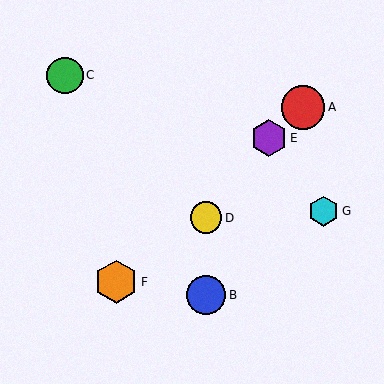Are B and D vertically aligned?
Yes, both are at x≈206.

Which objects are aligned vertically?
Objects B, D are aligned vertically.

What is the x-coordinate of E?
Object E is at x≈269.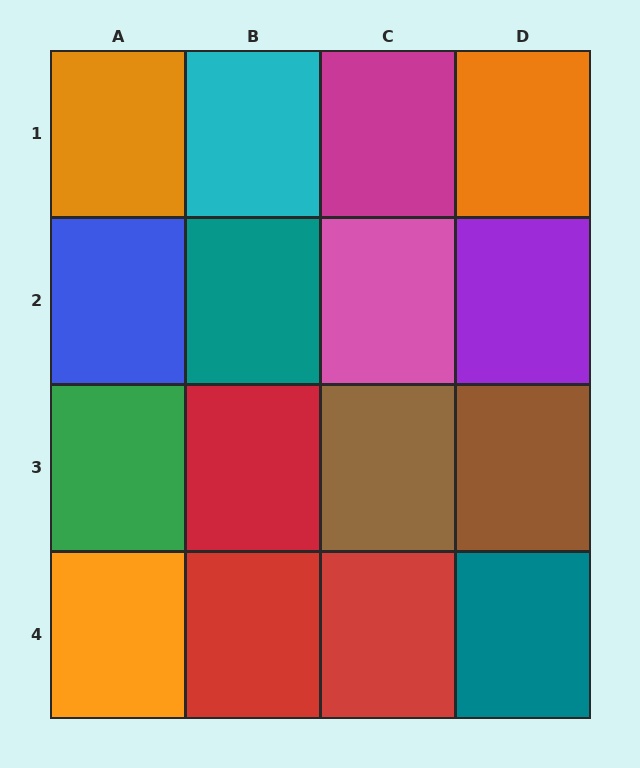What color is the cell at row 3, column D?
Brown.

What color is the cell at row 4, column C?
Red.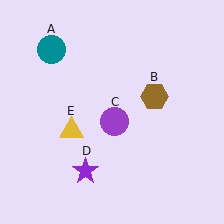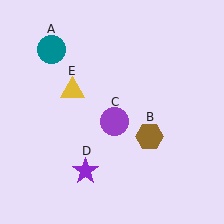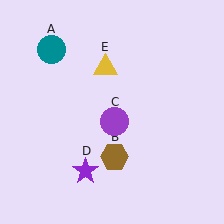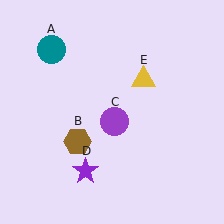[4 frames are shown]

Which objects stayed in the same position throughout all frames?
Teal circle (object A) and purple circle (object C) and purple star (object D) remained stationary.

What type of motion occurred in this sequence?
The brown hexagon (object B), yellow triangle (object E) rotated clockwise around the center of the scene.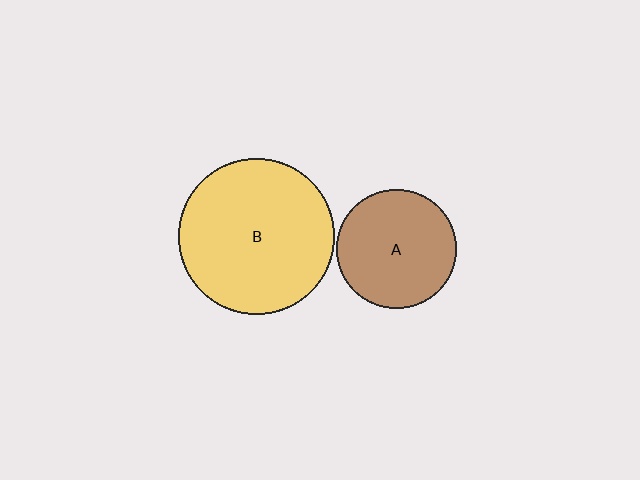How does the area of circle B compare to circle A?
Approximately 1.7 times.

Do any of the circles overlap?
No, none of the circles overlap.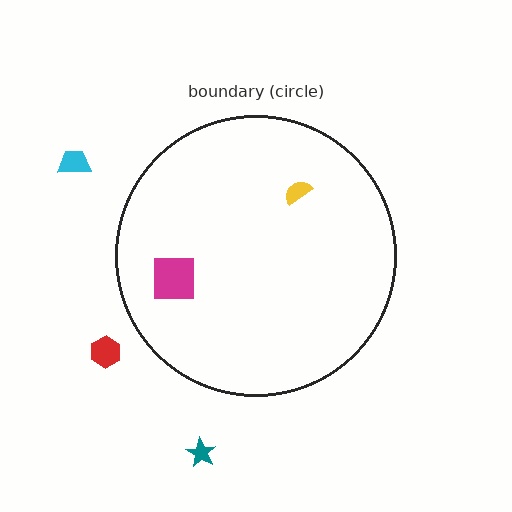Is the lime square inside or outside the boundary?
Inside.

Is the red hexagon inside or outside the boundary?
Outside.